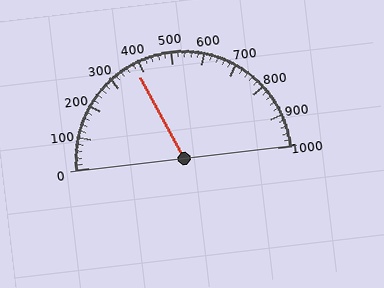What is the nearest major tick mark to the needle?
The nearest major tick mark is 400.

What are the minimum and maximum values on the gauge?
The gauge ranges from 0 to 1000.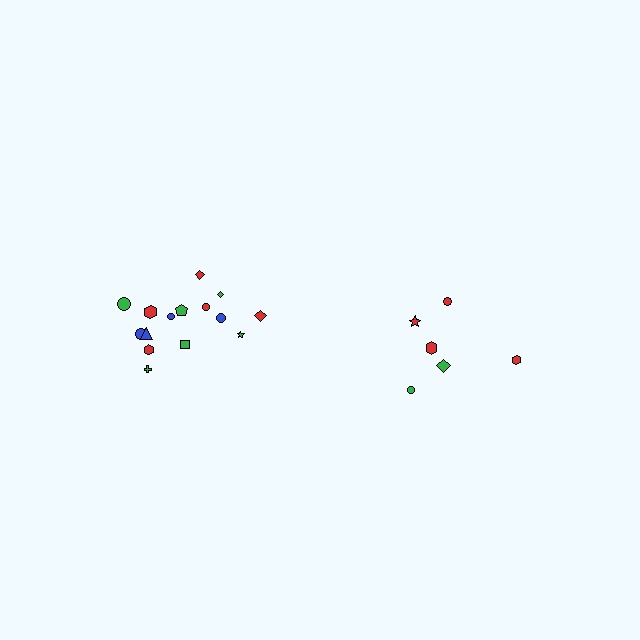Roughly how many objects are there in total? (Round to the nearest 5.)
Roughly 20 objects in total.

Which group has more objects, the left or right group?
The left group.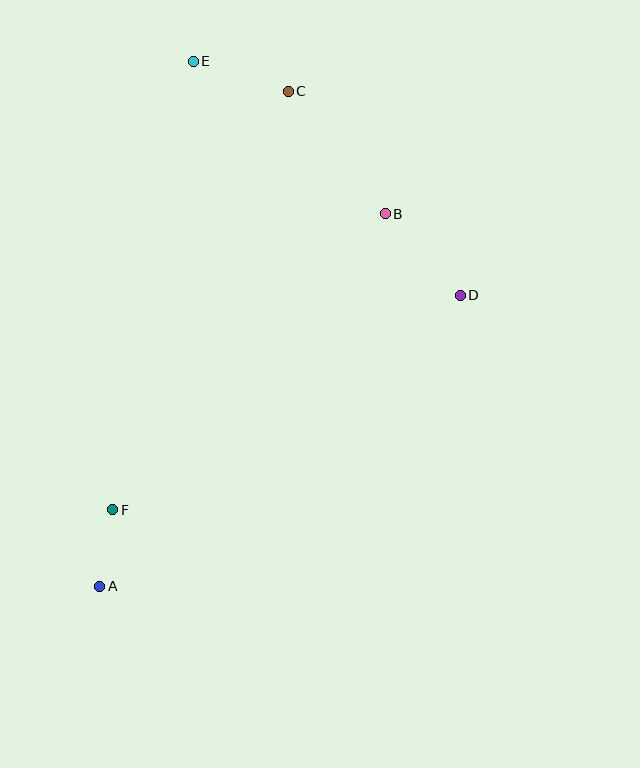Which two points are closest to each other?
Points A and F are closest to each other.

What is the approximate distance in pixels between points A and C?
The distance between A and C is approximately 529 pixels.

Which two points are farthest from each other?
Points A and E are farthest from each other.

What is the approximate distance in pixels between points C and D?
The distance between C and D is approximately 267 pixels.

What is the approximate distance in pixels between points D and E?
The distance between D and E is approximately 355 pixels.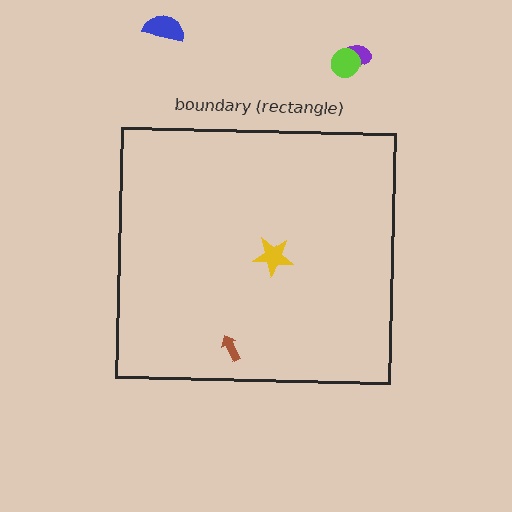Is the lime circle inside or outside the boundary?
Outside.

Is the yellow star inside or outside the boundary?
Inside.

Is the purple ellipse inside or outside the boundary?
Outside.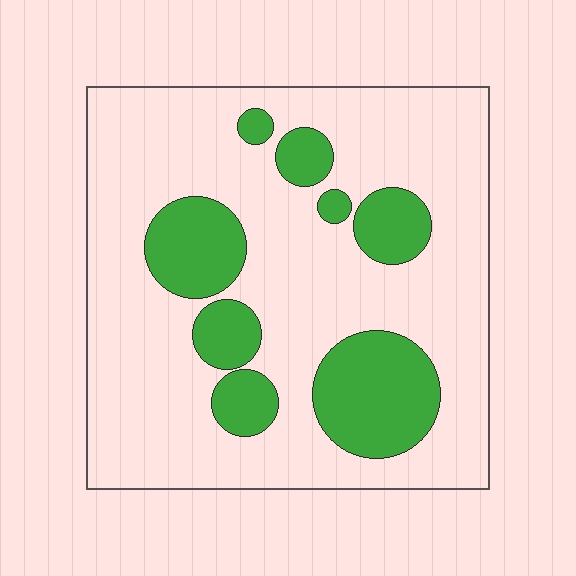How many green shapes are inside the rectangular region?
8.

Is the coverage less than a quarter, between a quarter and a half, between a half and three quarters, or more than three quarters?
Less than a quarter.